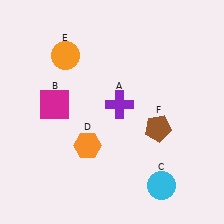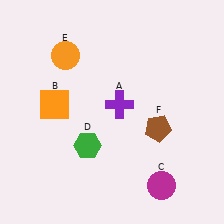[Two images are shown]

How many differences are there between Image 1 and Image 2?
There are 3 differences between the two images.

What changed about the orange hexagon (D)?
In Image 1, D is orange. In Image 2, it changed to green.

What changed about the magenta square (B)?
In Image 1, B is magenta. In Image 2, it changed to orange.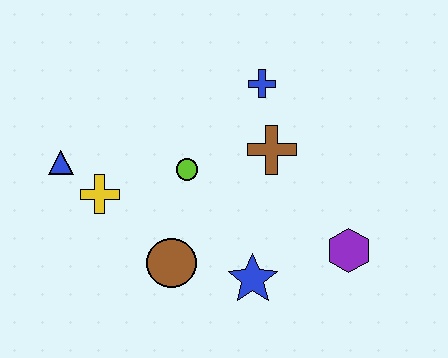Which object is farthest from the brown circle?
The blue cross is farthest from the brown circle.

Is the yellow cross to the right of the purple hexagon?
No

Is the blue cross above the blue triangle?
Yes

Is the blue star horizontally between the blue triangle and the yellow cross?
No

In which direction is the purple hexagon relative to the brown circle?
The purple hexagon is to the right of the brown circle.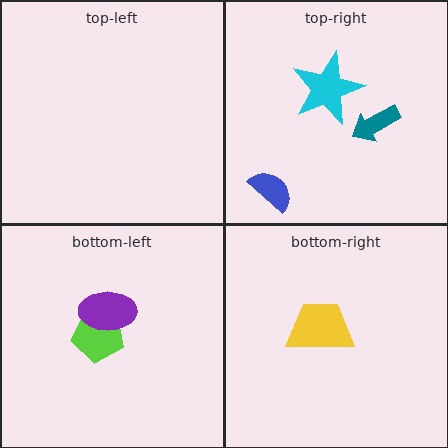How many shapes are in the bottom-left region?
2.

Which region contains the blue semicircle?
The top-right region.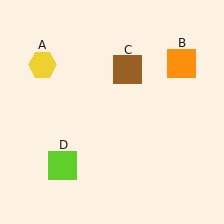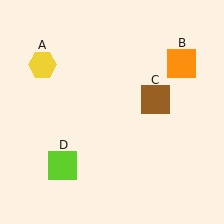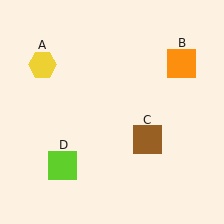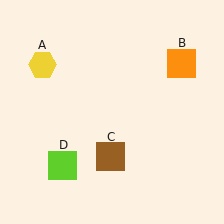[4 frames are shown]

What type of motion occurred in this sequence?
The brown square (object C) rotated clockwise around the center of the scene.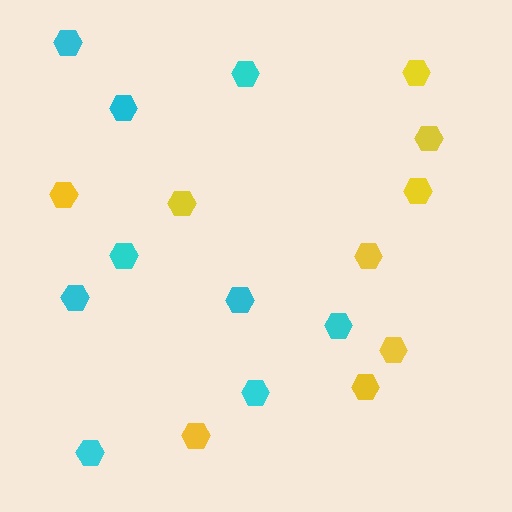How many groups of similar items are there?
There are 2 groups: one group of cyan hexagons (9) and one group of yellow hexagons (9).